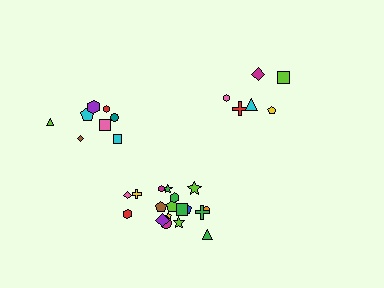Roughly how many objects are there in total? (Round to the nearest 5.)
Roughly 30 objects in total.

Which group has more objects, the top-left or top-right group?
The top-left group.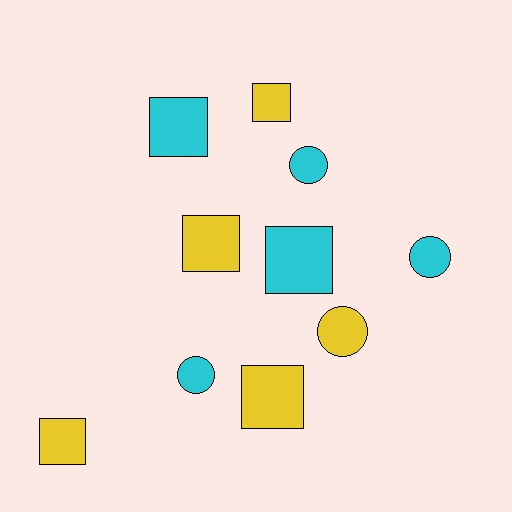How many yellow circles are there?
There is 1 yellow circle.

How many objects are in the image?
There are 10 objects.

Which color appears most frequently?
Cyan, with 5 objects.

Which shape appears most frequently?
Square, with 6 objects.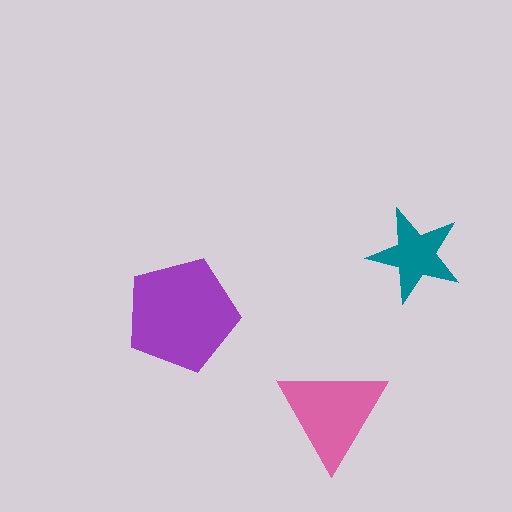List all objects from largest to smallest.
The purple pentagon, the pink triangle, the teal star.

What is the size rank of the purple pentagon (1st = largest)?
1st.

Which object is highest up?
The teal star is topmost.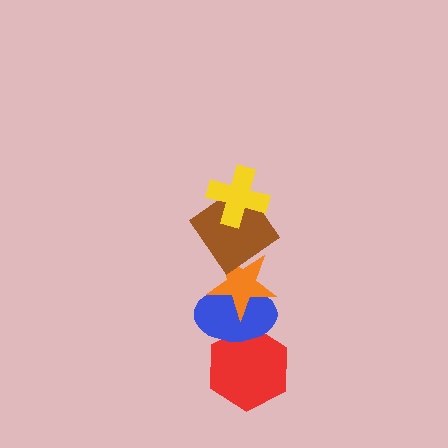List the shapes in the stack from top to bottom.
From top to bottom: the yellow cross, the brown diamond, the orange star, the blue ellipse, the red hexagon.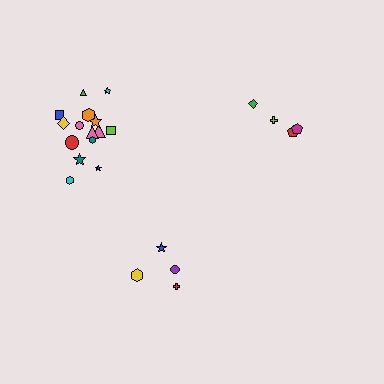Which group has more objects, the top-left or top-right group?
The top-left group.